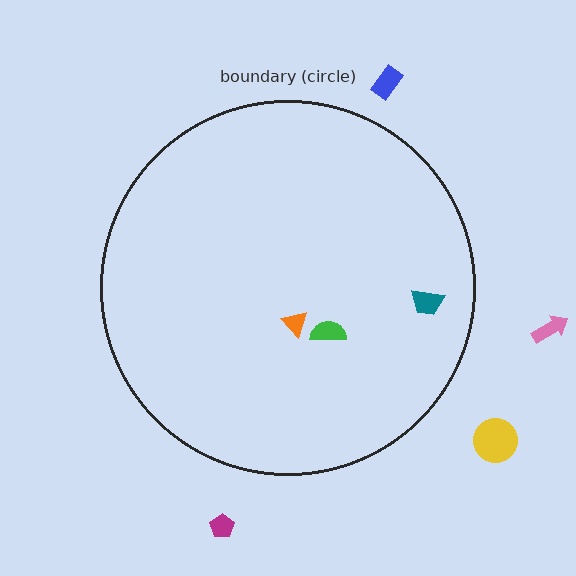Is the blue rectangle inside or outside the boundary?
Outside.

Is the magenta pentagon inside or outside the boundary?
Outside.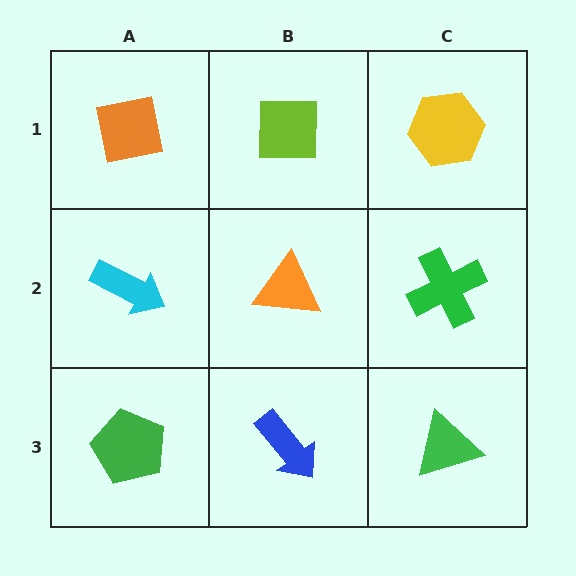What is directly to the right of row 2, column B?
A green cross.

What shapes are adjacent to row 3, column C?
A green cross (row 2, column C), a blue arrow (row 3, column B).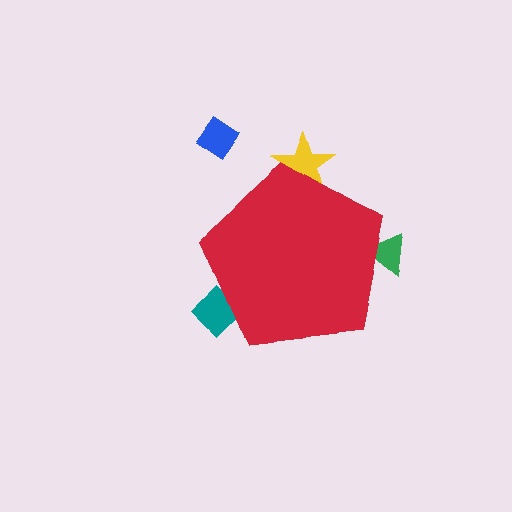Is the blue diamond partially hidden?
No, the blue diamond is fully visible.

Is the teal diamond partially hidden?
Yes, the teal diamond is partially hidden behind the red pentagon.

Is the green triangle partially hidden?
Yes, the green triangle is partially hidden behind the red pentagon.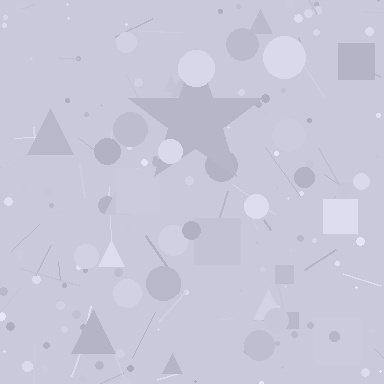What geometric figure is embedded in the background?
A star is embedded in the background.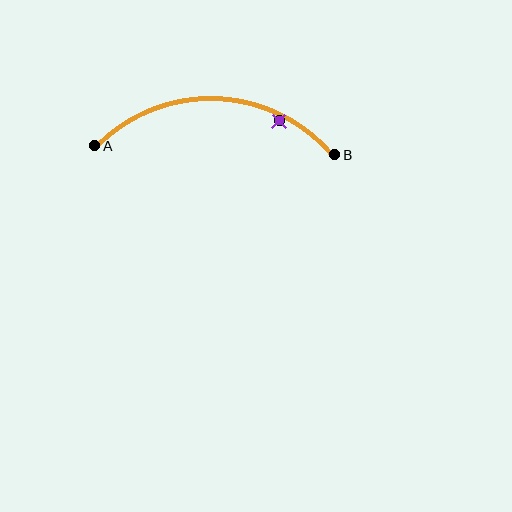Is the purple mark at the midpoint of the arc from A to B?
No — the purple mark does not lie on the arc at all. It sits slightly inside the curve.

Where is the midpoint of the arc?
The arc midpoint is the point on the curve farthest from the straight line joining A and B. It sits above that line.